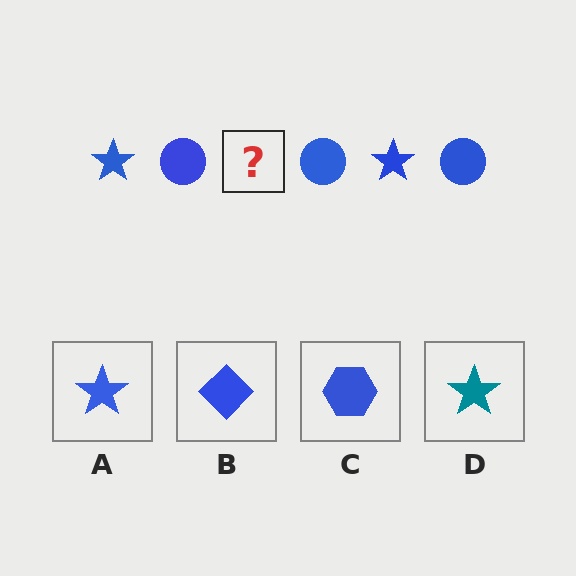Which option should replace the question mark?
Option A.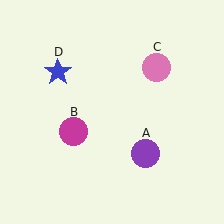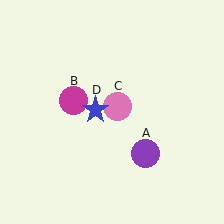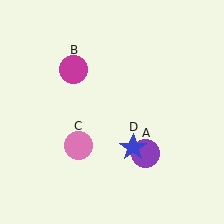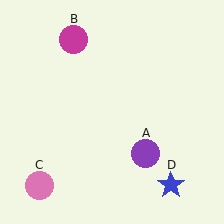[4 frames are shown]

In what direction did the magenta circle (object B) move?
The magenta circle (object B) moved up.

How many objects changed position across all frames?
3 objects changed position: magenta circle (object B), pink circle (object C), blue star (object D).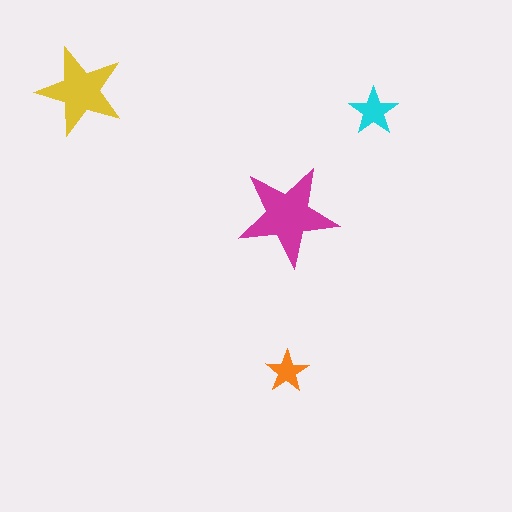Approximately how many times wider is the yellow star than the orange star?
About 2 times wider.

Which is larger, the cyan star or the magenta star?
The magenta one.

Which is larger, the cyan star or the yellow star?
The yellow one.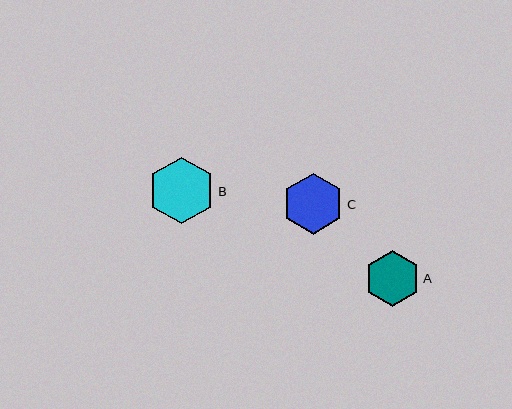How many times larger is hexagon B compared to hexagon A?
Hexagon B is approximately 1.2 times the size of hexagon A.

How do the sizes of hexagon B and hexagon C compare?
Hexagon B and hexagon C are approximately the same size.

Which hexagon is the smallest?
Hexagon A is the smallest with a size of approximately 56 pixels.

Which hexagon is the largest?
Hexagon B is the largest with a size of approximately 67 pixels.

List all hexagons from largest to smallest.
From largest to smallest: B, C, A.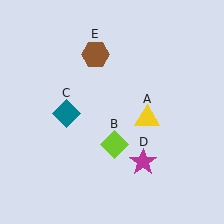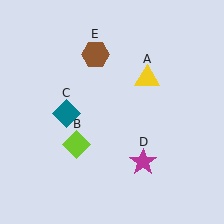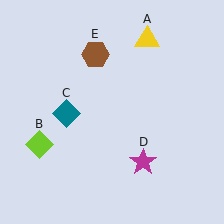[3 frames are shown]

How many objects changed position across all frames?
2 objects changed position: yellow triangle (object A), lime diamond (object B).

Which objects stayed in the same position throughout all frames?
Teal diamond (object C) and magenta star (object D) and brown hexagon (object E) remained stationary.